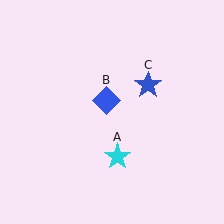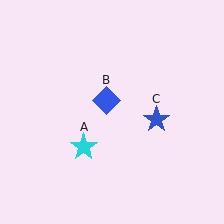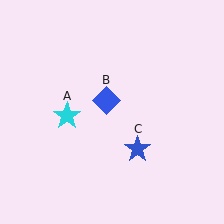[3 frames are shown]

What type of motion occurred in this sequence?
The cyan star (object A), blue star (object C) rotated clockwise around the center of the scene.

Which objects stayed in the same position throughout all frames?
Blue diamond (object B) remained stationary.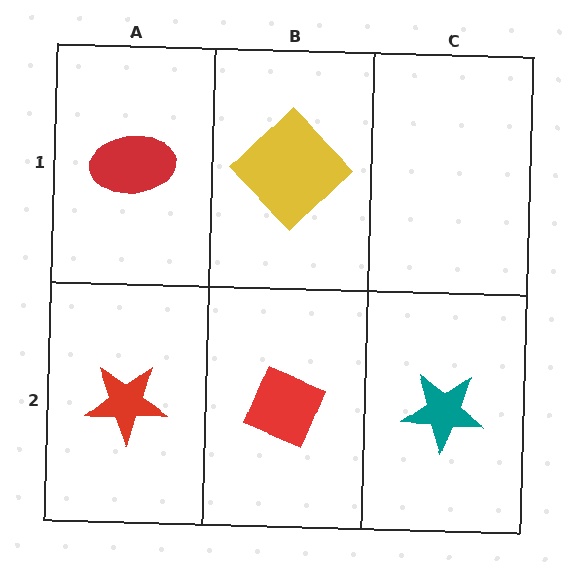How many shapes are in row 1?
2 shapes.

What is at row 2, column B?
A red diamond.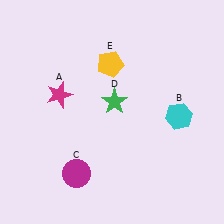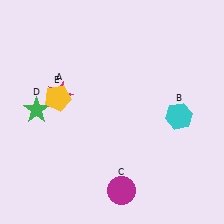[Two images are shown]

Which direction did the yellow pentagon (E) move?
The yellow pentagon (E) moved left.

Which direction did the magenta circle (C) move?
The magenta circle (C) moved right.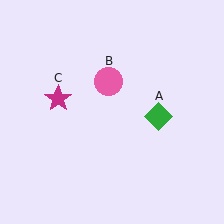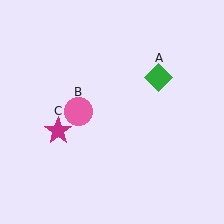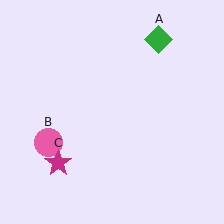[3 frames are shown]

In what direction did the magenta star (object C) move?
The magenta star (object C) moved down.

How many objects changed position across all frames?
3 objects changed position: green diamond (object A), pink circle (object B), magenta star (object C).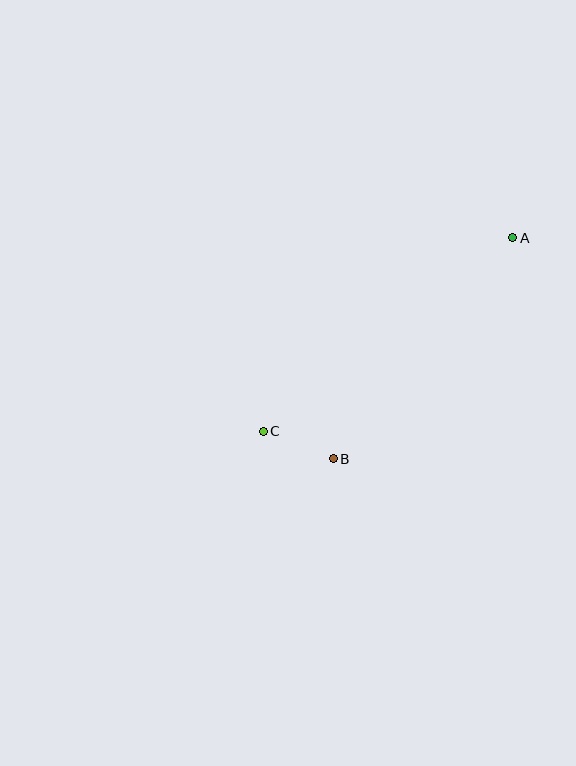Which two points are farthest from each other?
Points A and C are farthest from each other.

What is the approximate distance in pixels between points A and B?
The distance between A and B is approximately 285 pixels.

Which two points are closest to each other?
Points B and C are closest to each other.